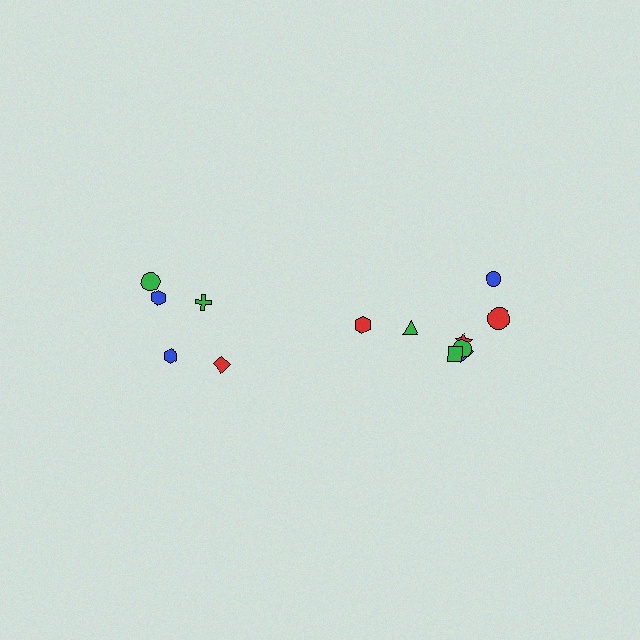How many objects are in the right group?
There are 8 objects.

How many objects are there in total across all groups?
There are 13 objects.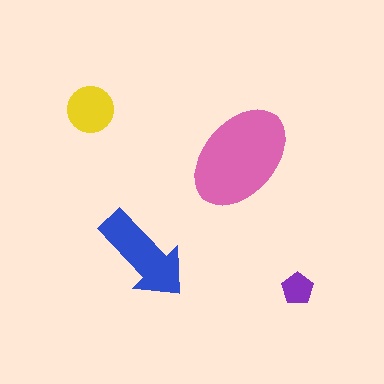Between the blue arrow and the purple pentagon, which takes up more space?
The blue arrow.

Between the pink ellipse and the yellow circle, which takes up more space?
The pink ellipse.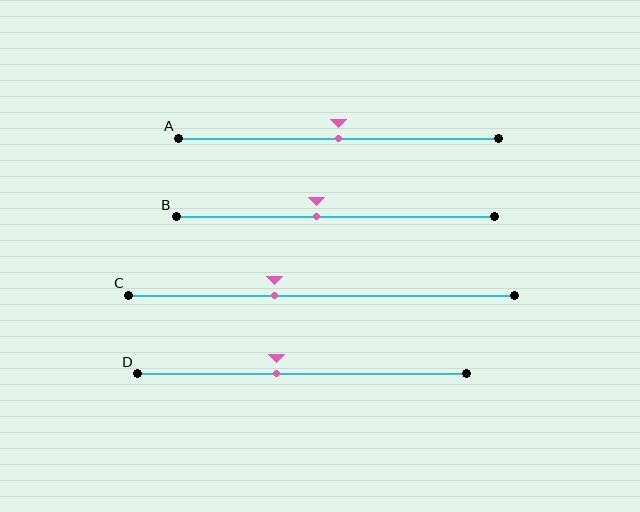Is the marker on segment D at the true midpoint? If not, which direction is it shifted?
No, the marker on segment D is shifted to the left by about 8% of the segment length.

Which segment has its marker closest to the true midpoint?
Segment A has its marker closest to the true midpoint.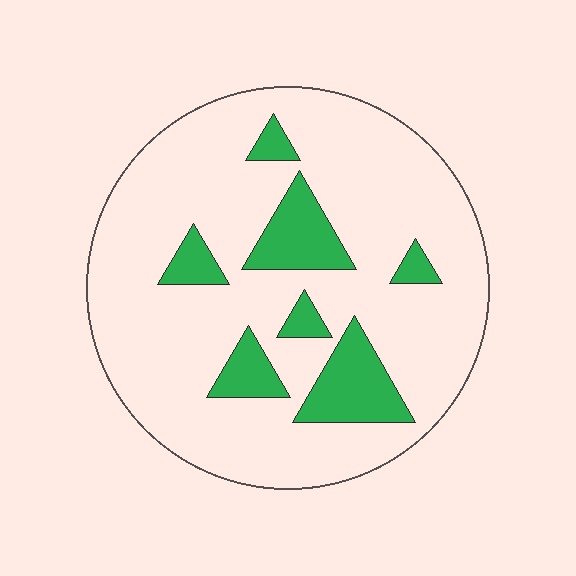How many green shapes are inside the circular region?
7.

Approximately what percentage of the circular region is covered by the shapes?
Approximately 15%.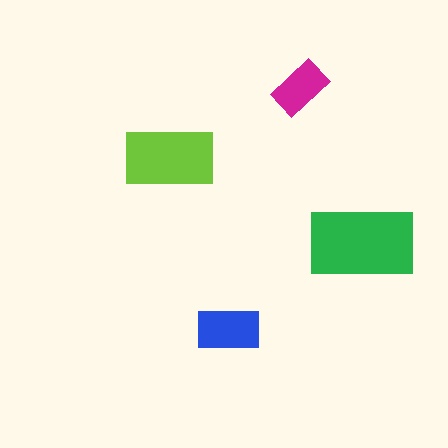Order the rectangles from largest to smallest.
the green one, the lime one, the blue one, the magenta one.